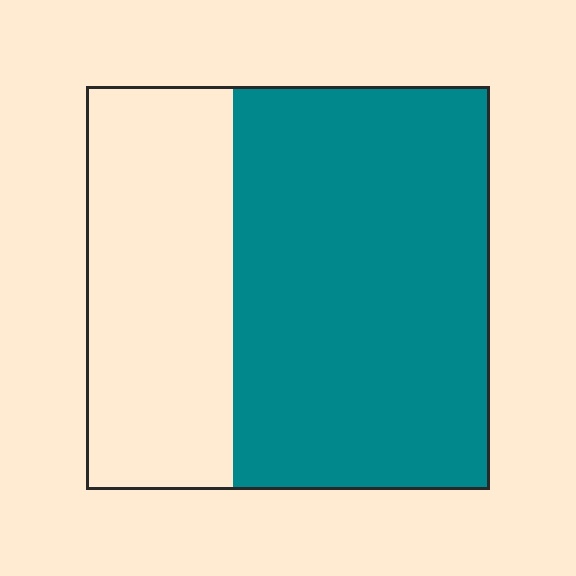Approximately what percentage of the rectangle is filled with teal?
Approximately 65%.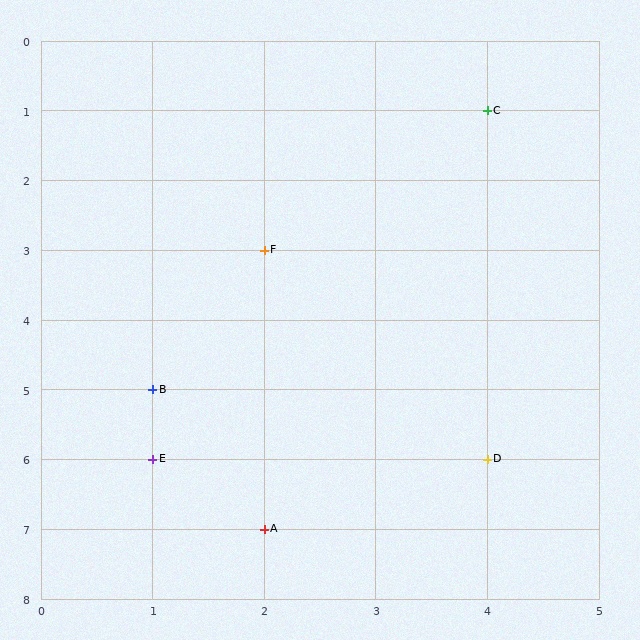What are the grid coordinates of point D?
Point D is at grid coordinates (4, 6).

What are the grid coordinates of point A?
Point A is at grid coordinates (2, 7).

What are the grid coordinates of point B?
Point B is at grid coordinates (1, 5).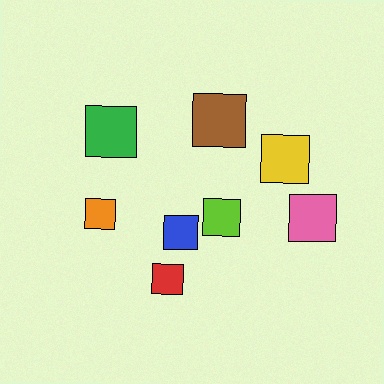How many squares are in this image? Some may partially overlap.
There are 8 squares.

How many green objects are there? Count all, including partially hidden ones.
There is 1 green object.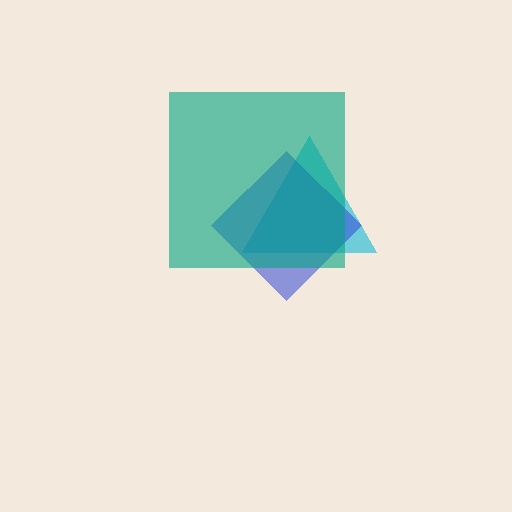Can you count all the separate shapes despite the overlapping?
Yes, there are 3 separate shapes.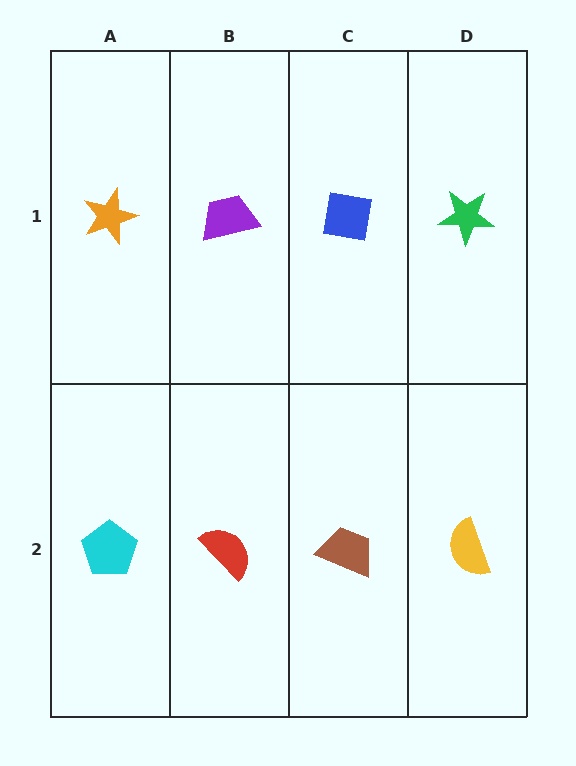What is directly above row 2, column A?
An orange star.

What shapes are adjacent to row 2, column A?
An orange star (row 1, column A), a red semicircle (row 2, column B).